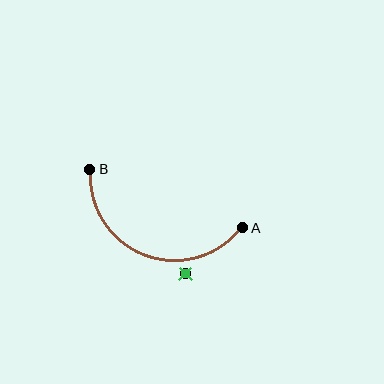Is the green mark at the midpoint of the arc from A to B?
No — the green mark does not lie on the arc at all. It sits slightly outside the curve.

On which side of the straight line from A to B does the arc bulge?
The arc bulges below the straight line connecting A and B.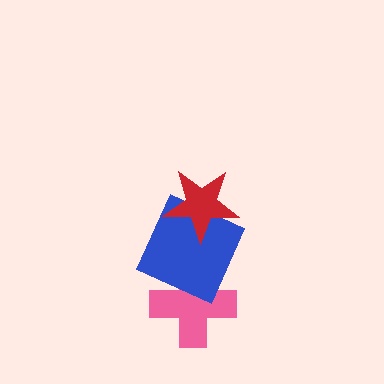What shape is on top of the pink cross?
The blue square is on top of the pink cross.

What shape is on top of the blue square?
The red star is on top of the blue square.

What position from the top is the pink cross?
The pink cross is 3rd from the top.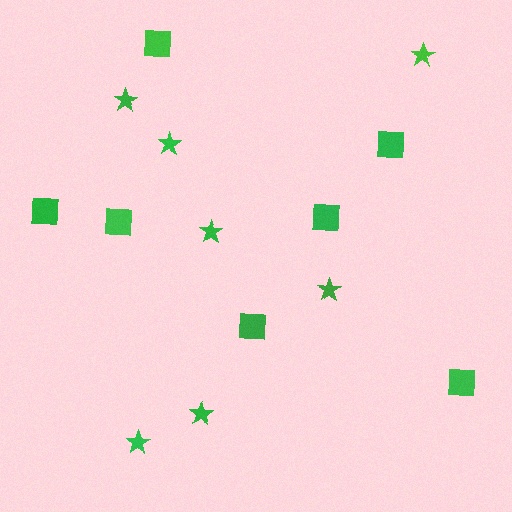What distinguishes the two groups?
There are 2 groups: one group of squares (7) and one group of stars (7).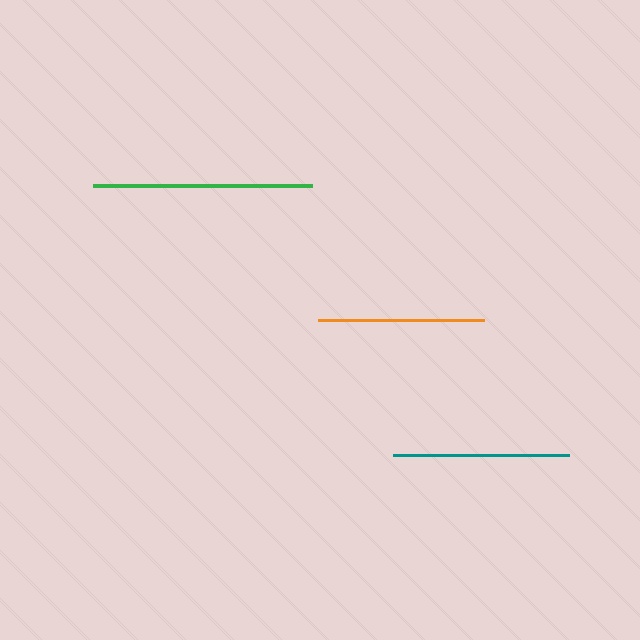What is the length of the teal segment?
The teal segment is approximately 176 pixels long.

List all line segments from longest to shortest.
From longest to shortest: green, teal, orange.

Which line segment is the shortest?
The orange line is the shortest at approximately 166 pixels.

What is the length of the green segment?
The green segment is approximately 220 pixels long.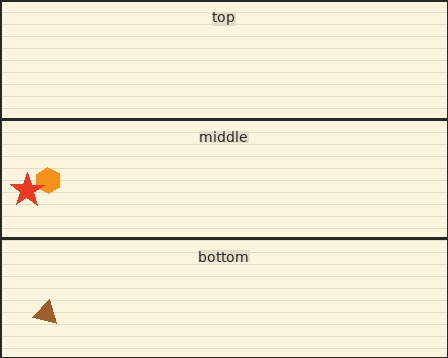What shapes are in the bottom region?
The brown triangle.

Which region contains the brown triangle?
The bottom region.